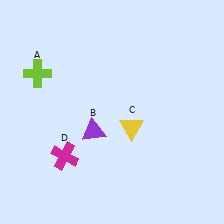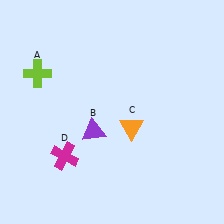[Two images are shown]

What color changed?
The triangle (C) changed from yellow in Image 1 to orange in Image 2.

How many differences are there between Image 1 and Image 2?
There is 1 difference between the two images.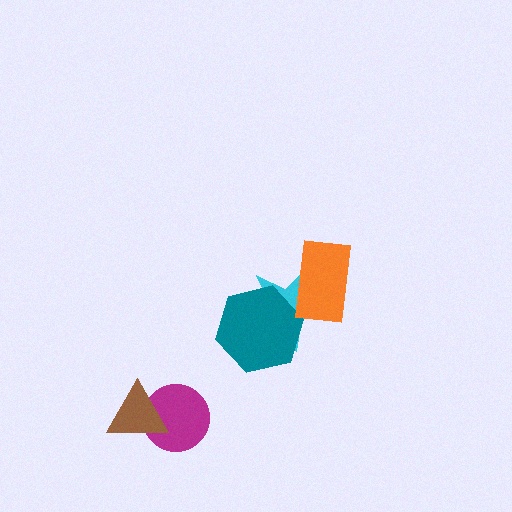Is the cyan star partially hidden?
Yes, it is partially covered by another shape.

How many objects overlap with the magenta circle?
1 object overlaps with the magenta circle.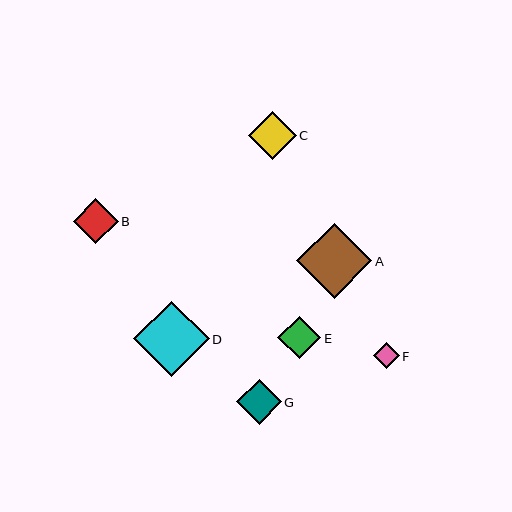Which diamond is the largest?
Diamond D is the largest with a size of approximately 76 pixels.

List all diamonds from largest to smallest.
From largest to smallest: D, A, C, G, B, E, F.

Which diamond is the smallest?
Diamond F is the smallest with a size of approximately 25 pixels.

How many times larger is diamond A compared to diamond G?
Diamond A is approximately 1.7 times the size of diamond G.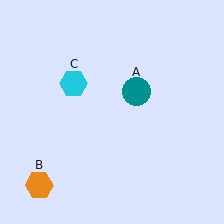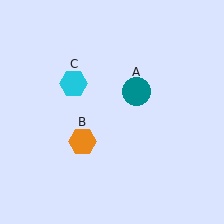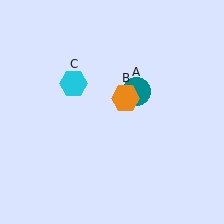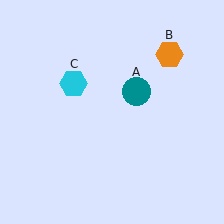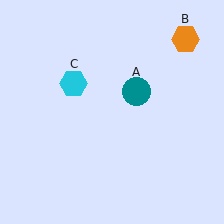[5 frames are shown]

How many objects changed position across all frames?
1 object changed position: orange hexagon (object B).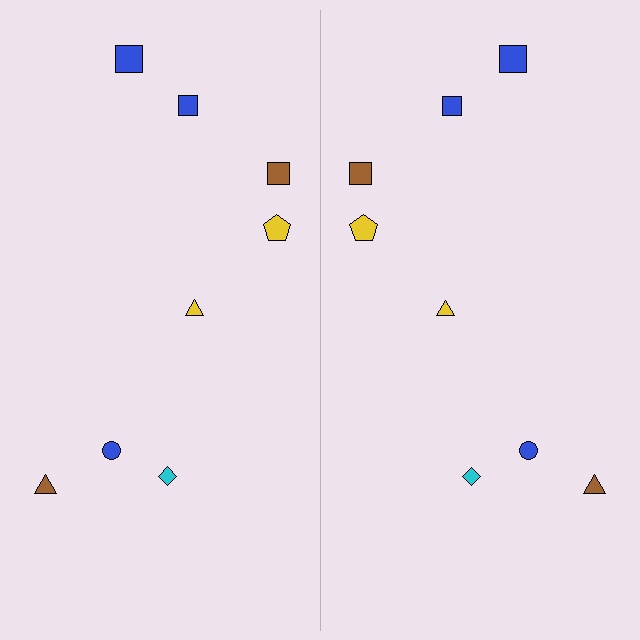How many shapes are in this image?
There are 16 shapes in this image.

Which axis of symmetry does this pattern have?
The pattern has a vertical axis of symmetry running through the center of the image.